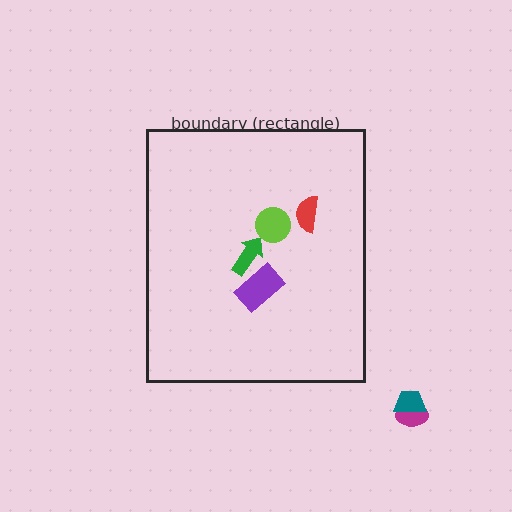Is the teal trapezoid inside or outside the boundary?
Outside.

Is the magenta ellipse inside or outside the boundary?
Outside.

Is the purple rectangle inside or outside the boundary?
Inside.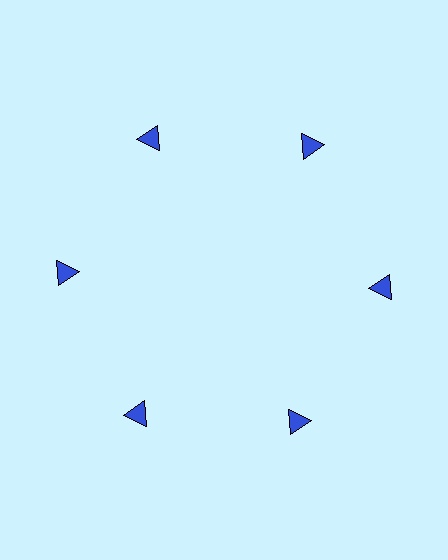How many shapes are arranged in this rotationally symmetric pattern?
There are 6 shapes, arranged in 6 groups of 1.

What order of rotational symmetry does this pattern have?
This pattern has 6-fold rotational symmetry.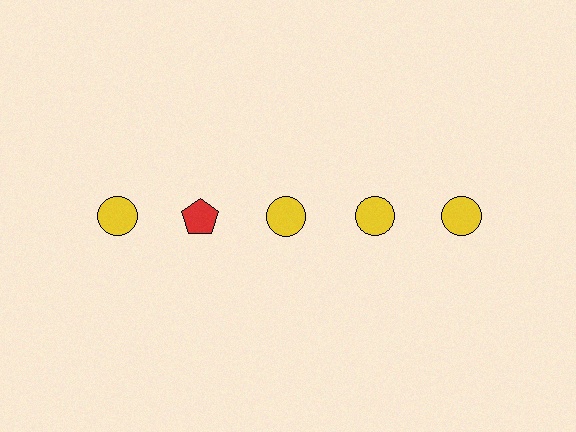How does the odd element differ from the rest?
It differs in both color (red instead of yellow) and shape (pentagon instead of circle).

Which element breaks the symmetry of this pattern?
The red pentagon in the top row, second from left column breaks the symmetry. All other shapes are yellow circles.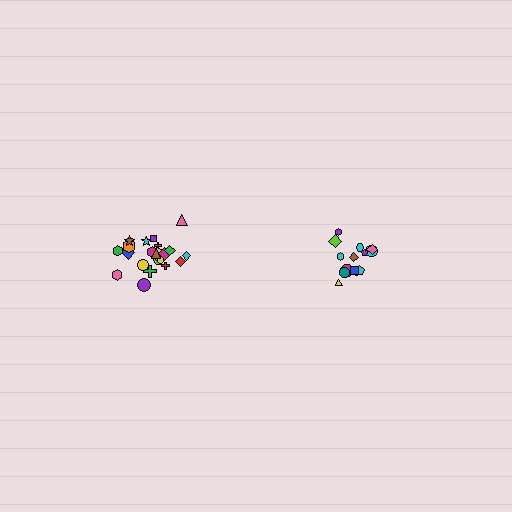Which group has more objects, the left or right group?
The left group.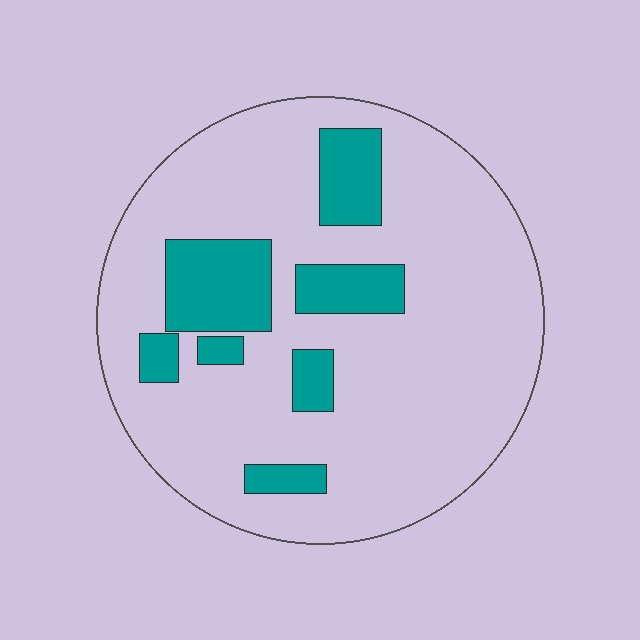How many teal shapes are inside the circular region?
7.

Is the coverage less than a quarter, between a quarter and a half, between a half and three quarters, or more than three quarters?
Less than a quarter.